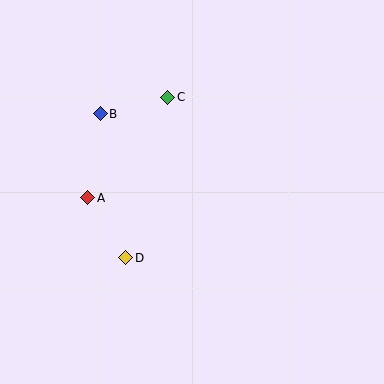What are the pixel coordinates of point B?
Point B is at (100, 114).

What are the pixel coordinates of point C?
Point C is at (168, 97).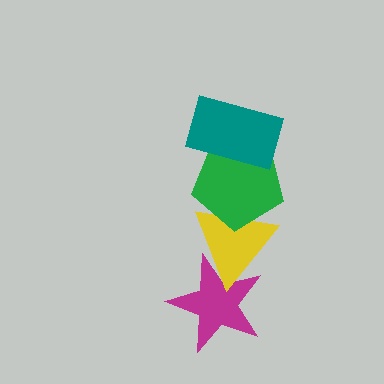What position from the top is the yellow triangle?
The yellow triangle is 3rd from the top.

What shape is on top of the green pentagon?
The teal rectangle is on top of the green pentagon.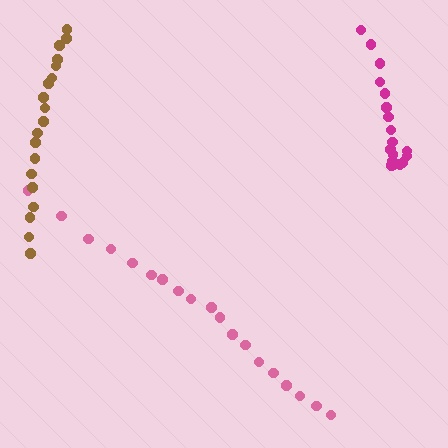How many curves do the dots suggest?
There are 3 distinct paths.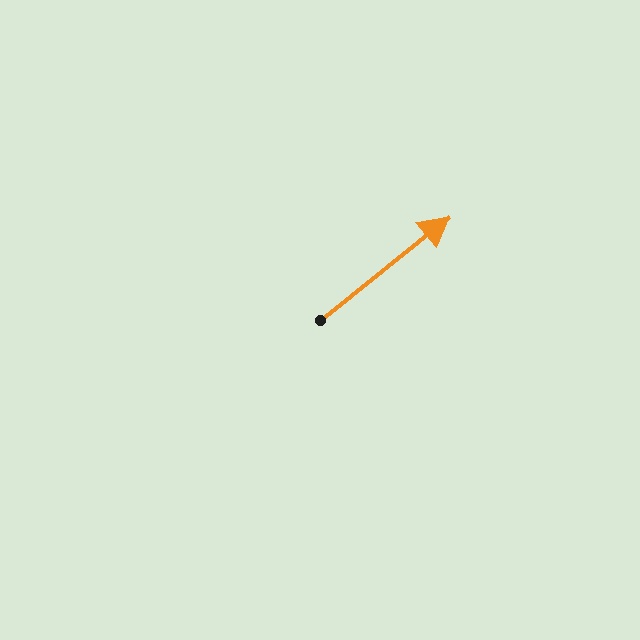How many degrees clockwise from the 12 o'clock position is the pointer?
Approximately 51 degrees.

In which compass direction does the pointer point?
Northeast.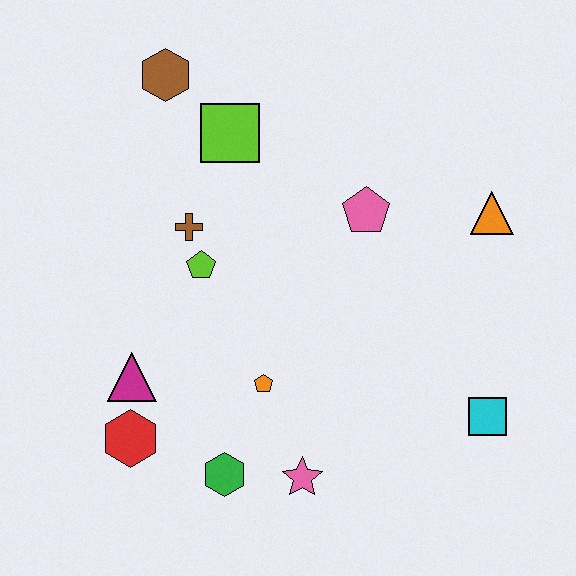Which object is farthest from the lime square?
The cyan square is farthest from the lime square.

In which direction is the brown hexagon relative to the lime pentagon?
The brown hexagon is above the lime pentagon.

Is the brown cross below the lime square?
Yes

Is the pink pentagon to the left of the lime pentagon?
No